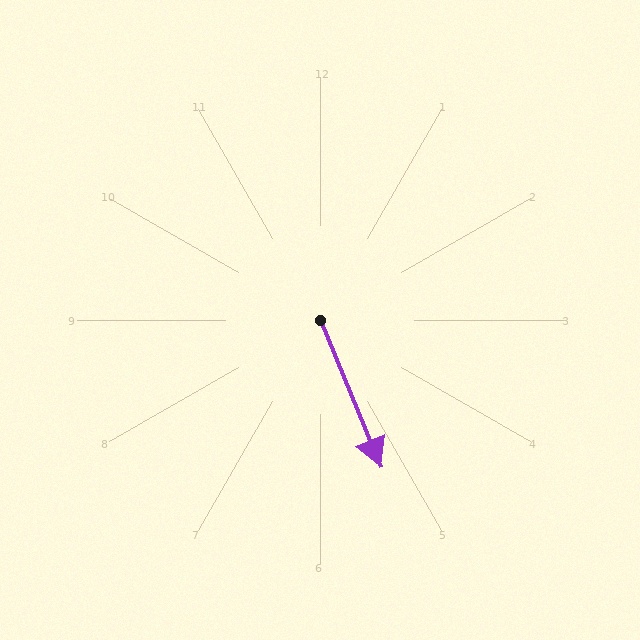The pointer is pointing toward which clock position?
Roughly 5 o'clock.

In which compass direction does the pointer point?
South.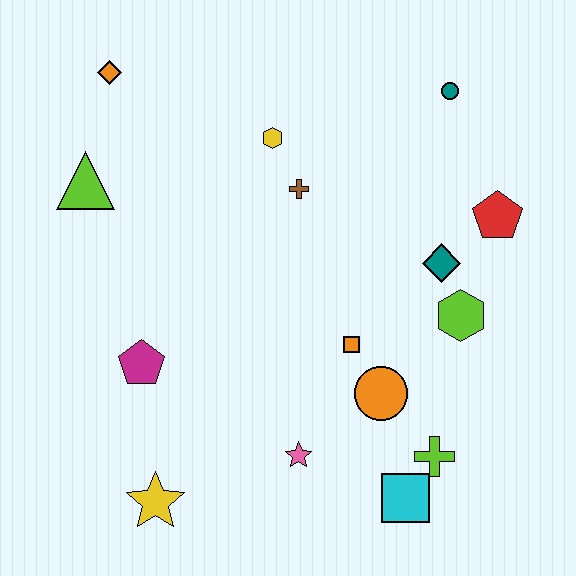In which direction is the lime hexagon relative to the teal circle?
The lime hexagon is below the teal circle.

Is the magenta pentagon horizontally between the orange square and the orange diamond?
Yes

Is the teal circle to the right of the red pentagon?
No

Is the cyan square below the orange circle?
Yes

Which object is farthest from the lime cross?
The orange diamond is farthest from the lime cross.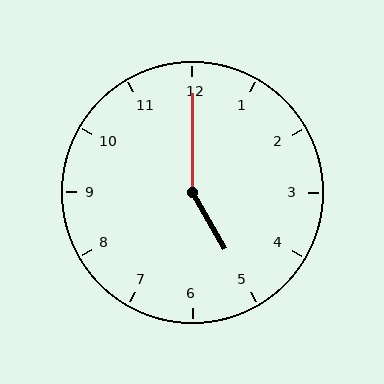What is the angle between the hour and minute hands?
Approximately 150 degrees.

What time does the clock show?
5:00.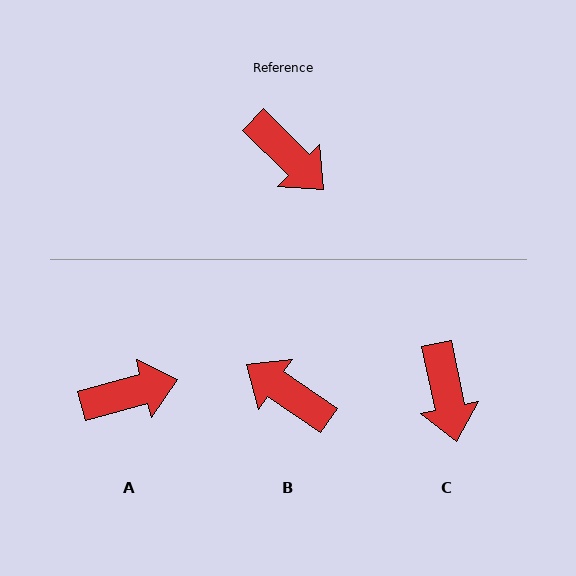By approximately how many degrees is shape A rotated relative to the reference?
Approximately 60 degrees counter-clockwise.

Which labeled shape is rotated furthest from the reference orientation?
B, about 169 degrees away.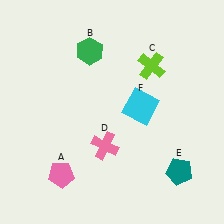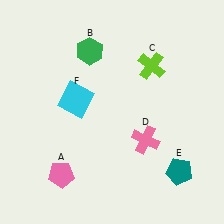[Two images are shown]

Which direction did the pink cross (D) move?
The pink cross (D) moved right.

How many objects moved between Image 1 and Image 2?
2 objects moved between the two images.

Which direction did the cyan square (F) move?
The cyan square (F) moved left.